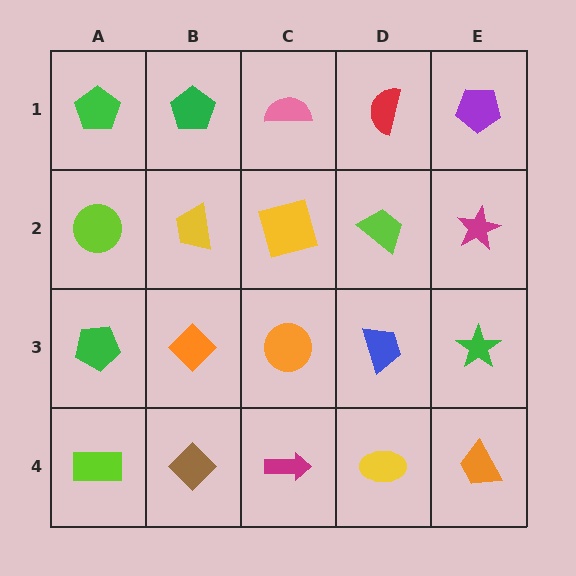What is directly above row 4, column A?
A green pentagon.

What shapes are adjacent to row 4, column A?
A green pentagon (row 3, column A), a brown diamond (row 4, column B).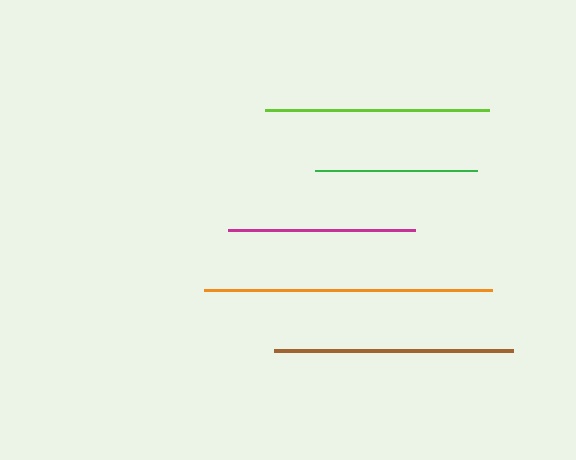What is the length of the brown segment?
The brown segment is approximately 239 pixels long.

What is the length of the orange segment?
The orange segment is approximately 288 pixels long.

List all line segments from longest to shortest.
From longest to shortest: orange, brown, lime, magenta, green.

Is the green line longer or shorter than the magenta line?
The magenta line is longer than the green line.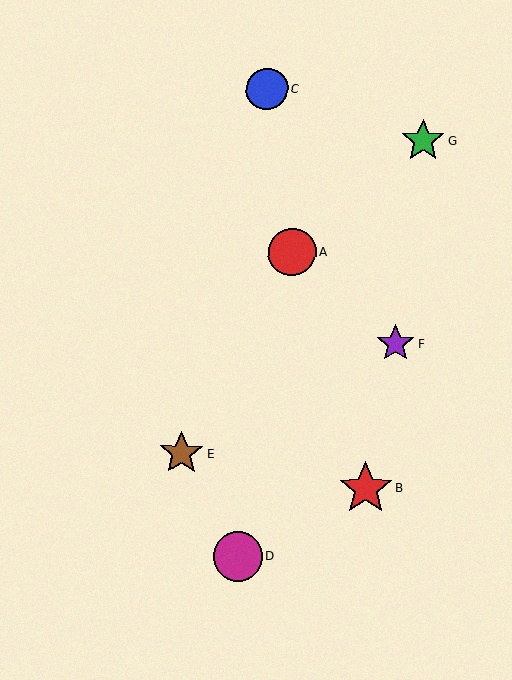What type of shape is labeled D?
Shape D is a magenta circle.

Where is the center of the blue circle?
The center of the blue circle is at (267, 89).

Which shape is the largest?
The red star (labeled B) is the largest.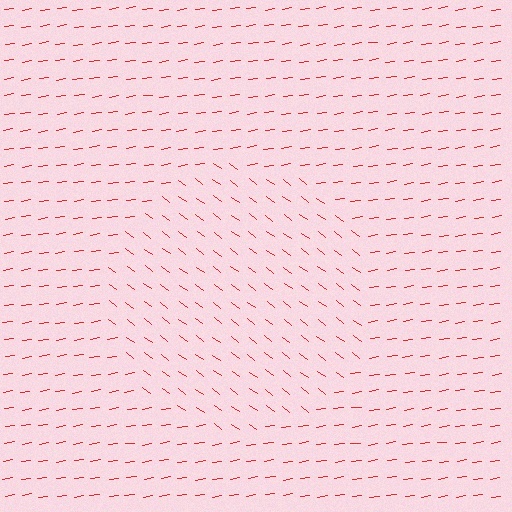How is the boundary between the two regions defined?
The boundary is defined purely by a change in line orientation (approximately 45 degrees difference). All lines are the same color and thickness.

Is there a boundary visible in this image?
Yes, there is a texture boundary formed by a change in line orientation.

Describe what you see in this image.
The image is filled with small red line segments. A circle region in the image has lines oriented differently from the surrounding lines, creating a visible texture boundary.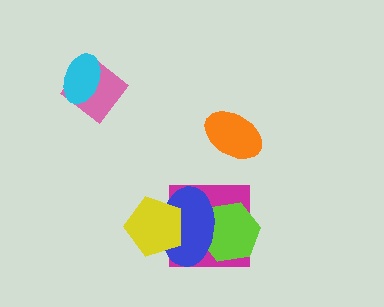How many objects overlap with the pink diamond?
1 object overlaps with the pink diamond.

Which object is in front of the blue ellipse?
The yellow pentagon is in front of the blue ellipse.